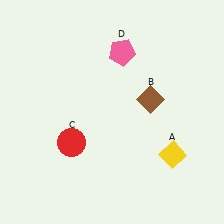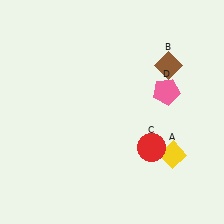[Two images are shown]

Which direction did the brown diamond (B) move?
The brown diamond (B) moved up.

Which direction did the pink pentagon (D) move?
The pink pentagon (D) moved right.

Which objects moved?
The objects that moved are: the brown diamond (B), the red circle (C), the pink pentagon (D).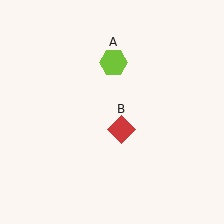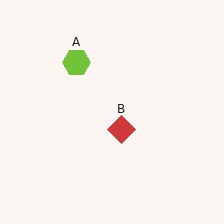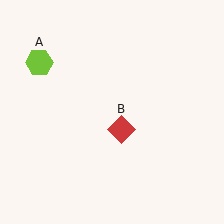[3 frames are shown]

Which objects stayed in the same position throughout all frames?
Red diamond (object B) remained stationary.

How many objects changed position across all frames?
1 object changed position: lime hexagon (object A).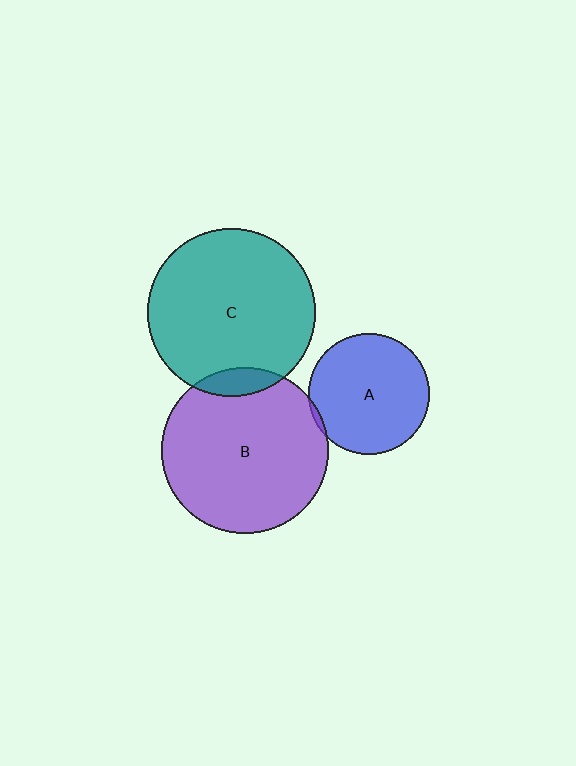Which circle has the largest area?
Circle C (teal).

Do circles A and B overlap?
Yes.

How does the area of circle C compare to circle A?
Approximately 1.9 times.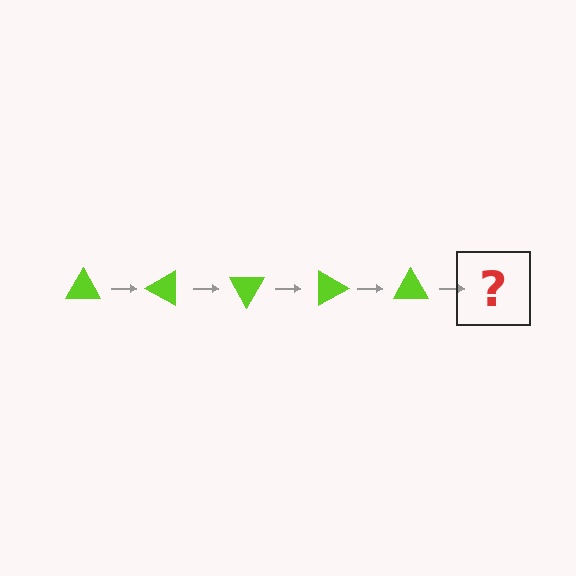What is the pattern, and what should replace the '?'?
The pattern is that the triangle rotates 30 degrees each step. The '?' should be a lime triangle rotated 150 degrees.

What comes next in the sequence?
The next element should be a lime triangle rotated 150 degrees.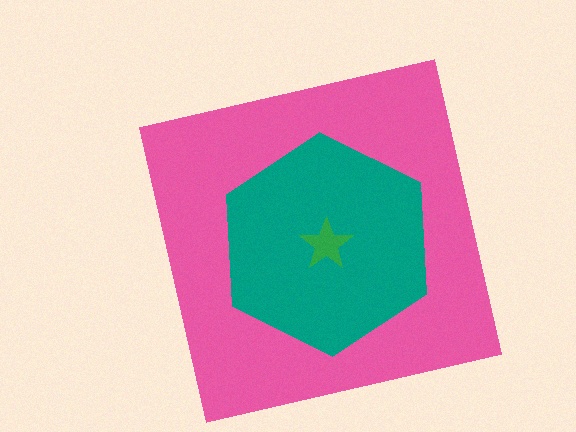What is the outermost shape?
The pink square.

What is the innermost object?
The green star.